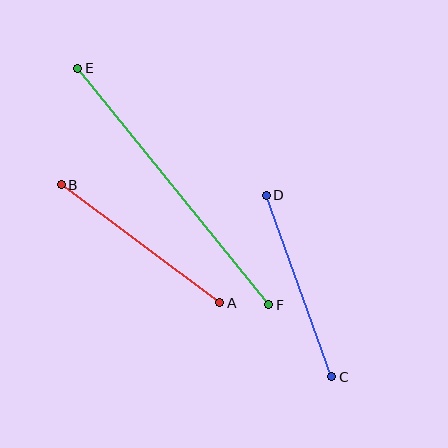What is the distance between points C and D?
The distance is approximately 193 pixels.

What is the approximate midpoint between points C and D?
The midpoint is at approximately (299, 286) pixels.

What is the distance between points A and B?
The distance is approximately 198 pixels.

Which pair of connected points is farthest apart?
Points E and F are farthest apart.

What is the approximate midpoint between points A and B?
The midpoint is at approximately (141, 244) pixels.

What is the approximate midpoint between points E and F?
The midpoint is at approximately (173, 187) pixels.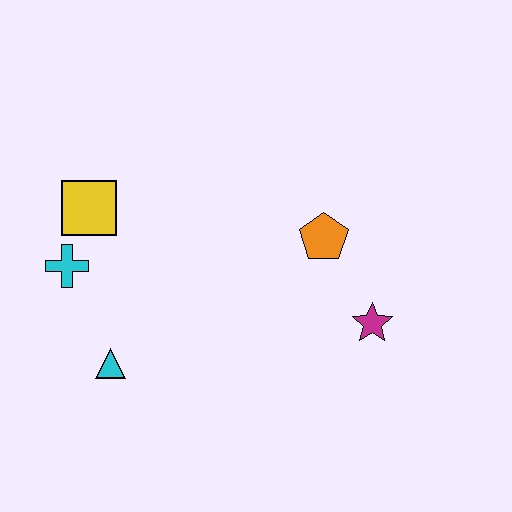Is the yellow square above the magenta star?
Yes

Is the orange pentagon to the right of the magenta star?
No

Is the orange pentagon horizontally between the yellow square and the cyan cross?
No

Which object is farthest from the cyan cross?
The magenta star is farthest from the cyan cross.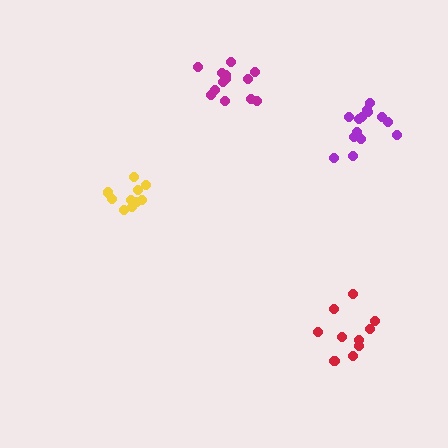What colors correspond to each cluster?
The clusters are colored: yellow, red, purple, magenta.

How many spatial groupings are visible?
There are 4 spatial groupings.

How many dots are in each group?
Group 1: 11 dots, Group 2: 10 dots, Group 3: 14 dots, Group 4: 13 dots (48 total).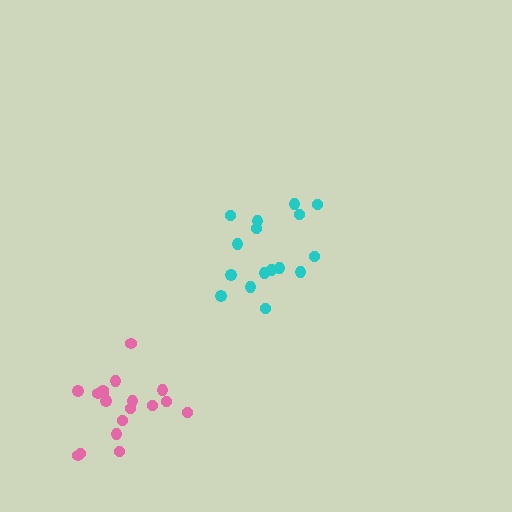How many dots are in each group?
Group 1: 16 dots, Group 2: 18 dots (34 total).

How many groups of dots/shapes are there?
There are 2 groups.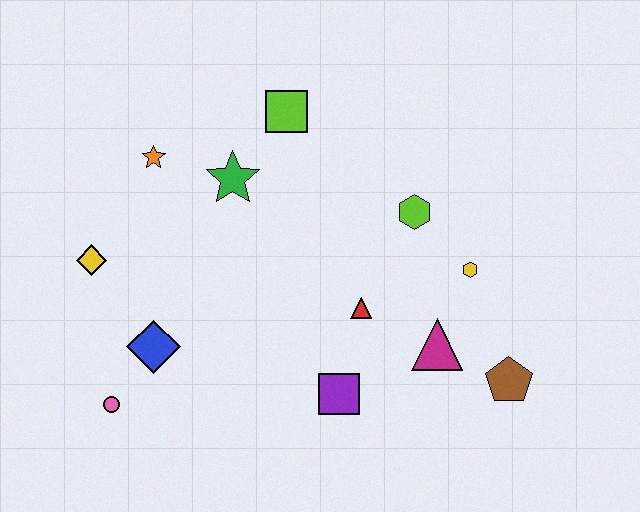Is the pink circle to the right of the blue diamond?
No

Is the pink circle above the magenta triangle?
No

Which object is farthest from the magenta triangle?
The yellow diamond is farthest from the magenta triangle.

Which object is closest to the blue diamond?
The pink circle is closest to the blue diamond.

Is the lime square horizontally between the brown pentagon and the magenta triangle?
No